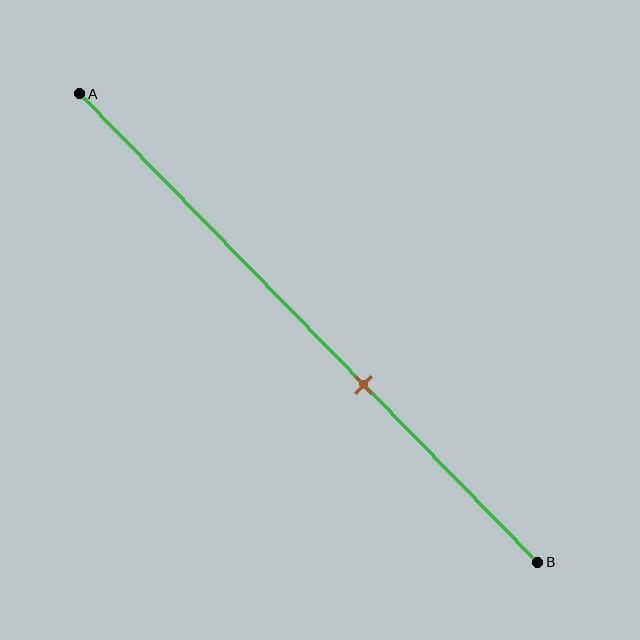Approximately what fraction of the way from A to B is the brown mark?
The brown mark is approximately 60% of the way from A to B.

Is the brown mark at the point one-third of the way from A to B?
No, the mark is at about 60% from A, not at the 33% one-third point.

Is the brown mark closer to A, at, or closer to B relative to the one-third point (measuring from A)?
The brown mark is closer to point B than the one-third point of segment AB.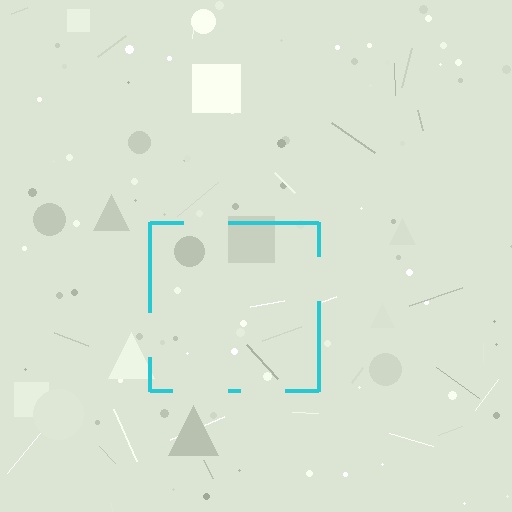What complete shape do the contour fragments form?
The contour fragments form a square.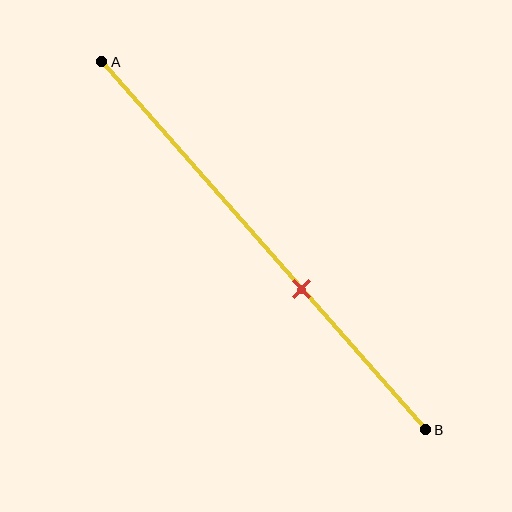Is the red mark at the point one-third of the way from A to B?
No, the mark is at about 60% from A, not at the 33% one-third point.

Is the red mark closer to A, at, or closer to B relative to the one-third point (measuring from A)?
The red mark is closer to point B than the one-third point of segment AB.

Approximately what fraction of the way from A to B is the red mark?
The red mark is approximately 60% of the way from A to B.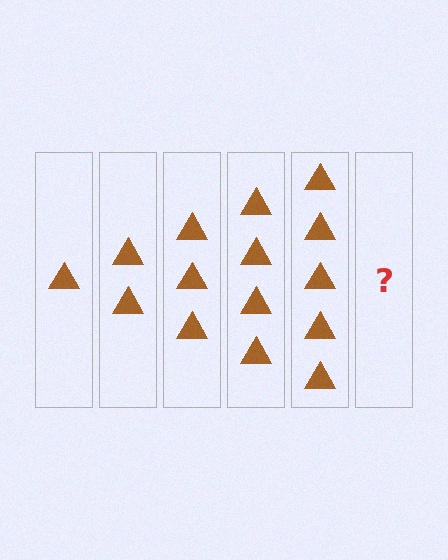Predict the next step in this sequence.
The next step is 6 triangles.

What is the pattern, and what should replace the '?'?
The pattern is that each step adds one more triangle. The '?' should be 6 triangles.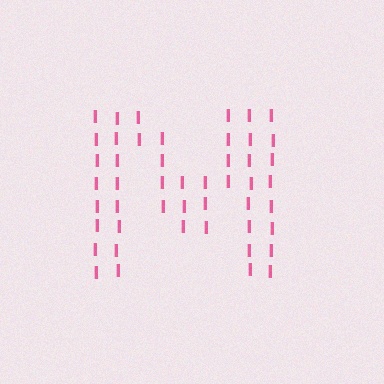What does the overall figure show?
The overall figure shows the letter M.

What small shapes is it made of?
It is made of small letter I's.